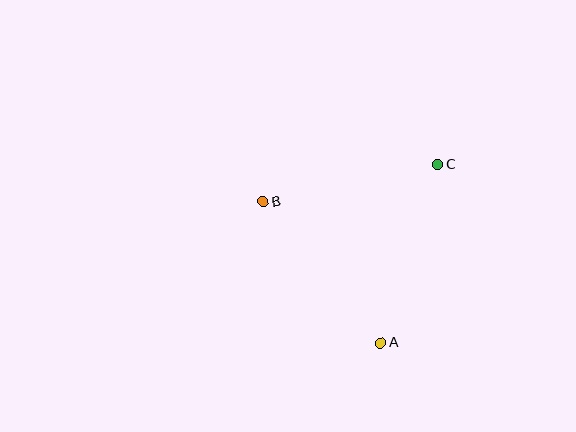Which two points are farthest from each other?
Points A and C are farthest from each other.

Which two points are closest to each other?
Points B and C are closest to each other.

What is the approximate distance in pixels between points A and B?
The distance between A and B is approximately 184 pixels.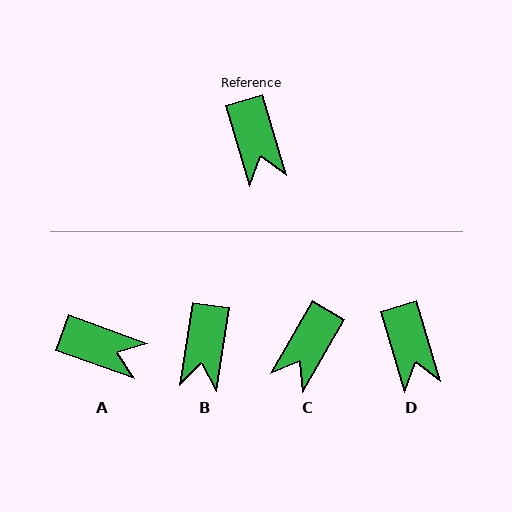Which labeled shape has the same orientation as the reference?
D.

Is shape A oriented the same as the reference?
No, it is off by about 54 degrees.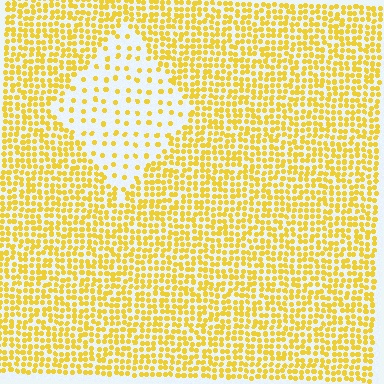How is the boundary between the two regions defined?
The boundary is defined by a change in element density (approximately 3.1x ratio). All elements are the same color, size, and shape.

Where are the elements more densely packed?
The elements are more densely packed outside the diamond boundary.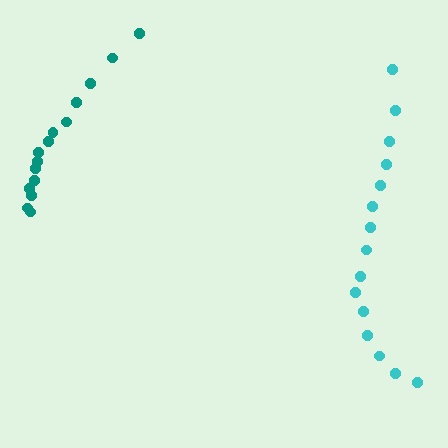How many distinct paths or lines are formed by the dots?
There are 2 distinct paths.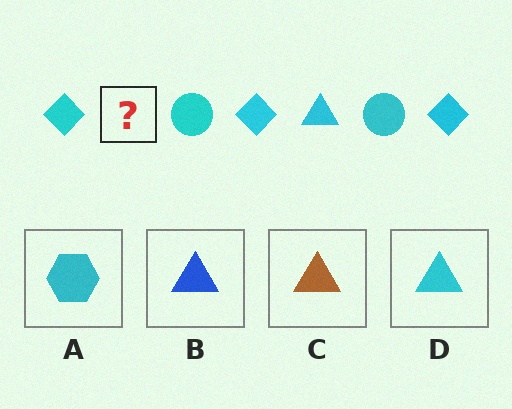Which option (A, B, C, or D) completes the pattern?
D.